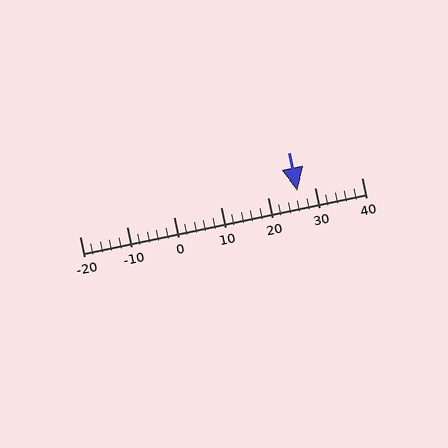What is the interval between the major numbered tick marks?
The major tick marks are spaced 10 units apart.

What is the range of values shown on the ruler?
The ruler shows values from -20 to 40.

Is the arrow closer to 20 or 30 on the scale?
The arrow is closer to 30.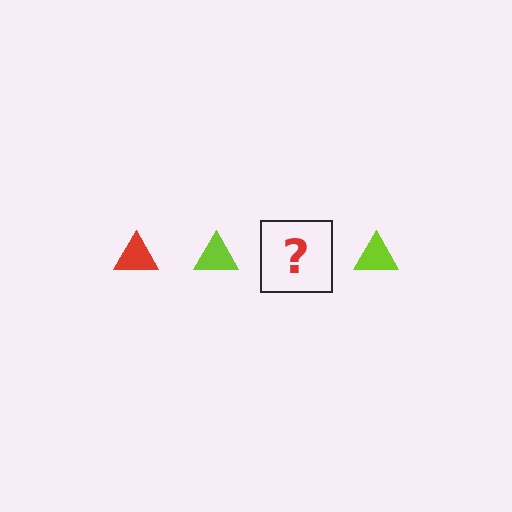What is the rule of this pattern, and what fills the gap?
The rule is that the pattern cycles through red, lime triangles. The gap should be filled with a red triangle.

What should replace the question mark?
The question mark should be replaced with a red triangle.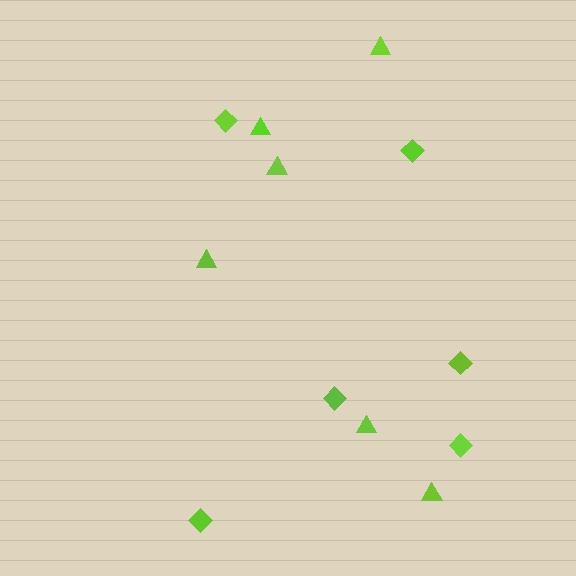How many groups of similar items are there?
There are 2 groups: one group of diamonds (6) and one group of triangles (6).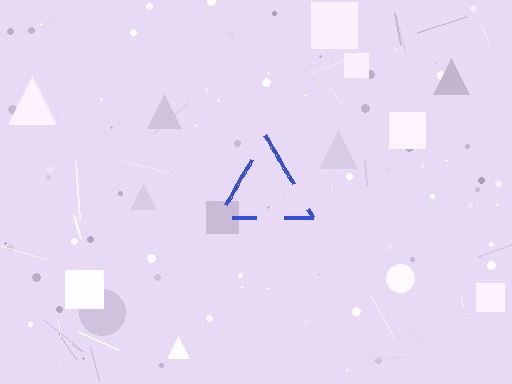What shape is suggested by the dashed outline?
The dashed outline suggests a triangle.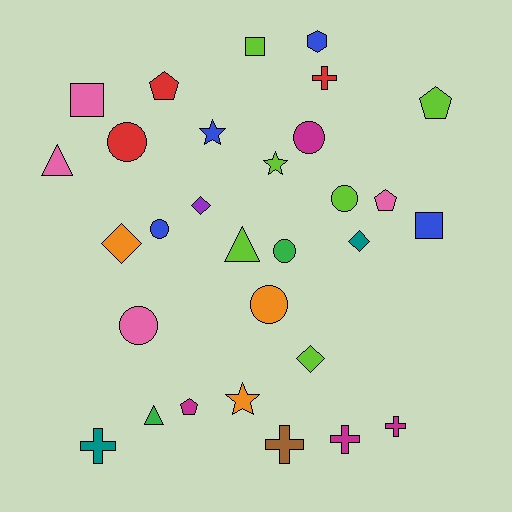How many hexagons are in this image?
There is 1 hexagon.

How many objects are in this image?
There are 30 objects.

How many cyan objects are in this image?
There are no cyan objects.